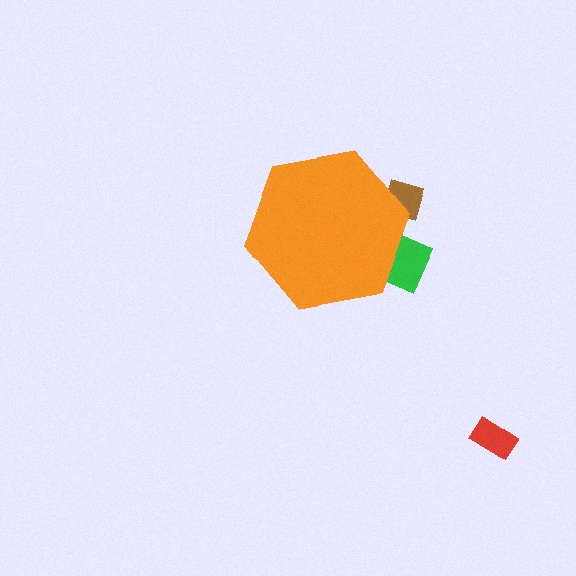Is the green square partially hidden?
Yes, the green square is partially hidden behind the orange hexagon.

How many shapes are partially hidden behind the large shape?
2 shapes are partially hidden.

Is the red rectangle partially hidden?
No, the red rectangle is fully visible.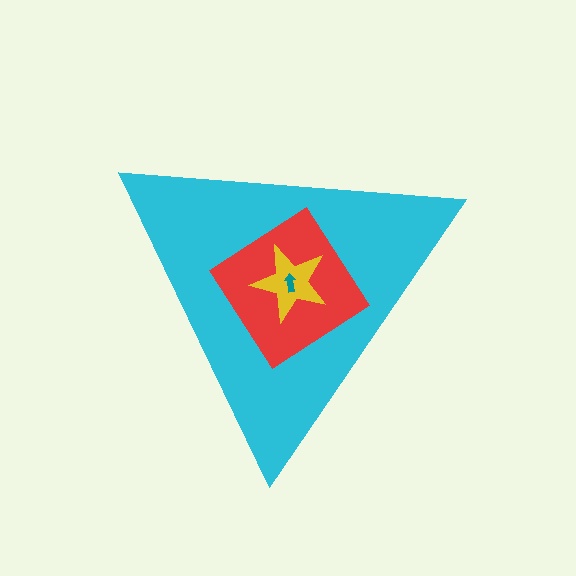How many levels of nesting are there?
4.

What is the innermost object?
The teal arrow.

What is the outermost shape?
The cyan triangle.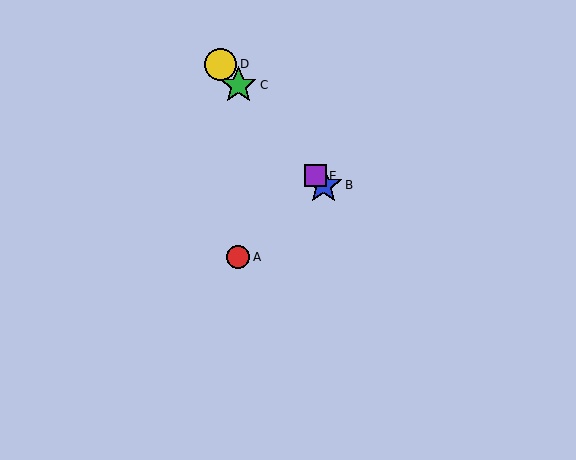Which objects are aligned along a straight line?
Objects B, C, D, E are aligned along a straight line.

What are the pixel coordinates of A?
Object A is at (238, 257).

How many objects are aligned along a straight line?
4 objects (B, C, D, E) are aligned along a straight line.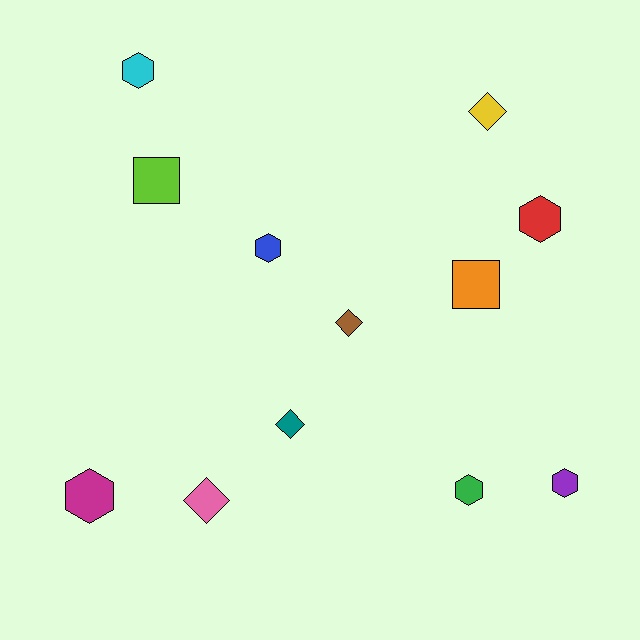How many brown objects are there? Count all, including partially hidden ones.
There is 1 brown object.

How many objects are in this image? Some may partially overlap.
There are 12 objects.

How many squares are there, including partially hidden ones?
There are 2 squares.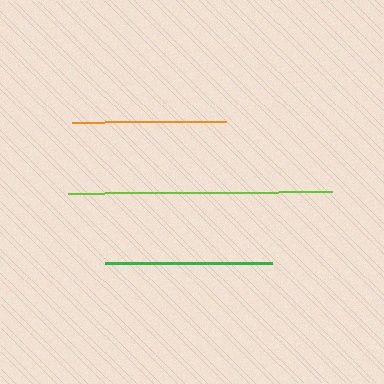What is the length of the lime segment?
The lime segment is approximately 264 pixels long.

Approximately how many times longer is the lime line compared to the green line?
The lime line is approximately 1.6 times the length of the green line.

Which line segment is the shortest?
The orange line is the shortest at approximately 153 pixels.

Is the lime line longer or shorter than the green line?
The lime line is longer than the green line.